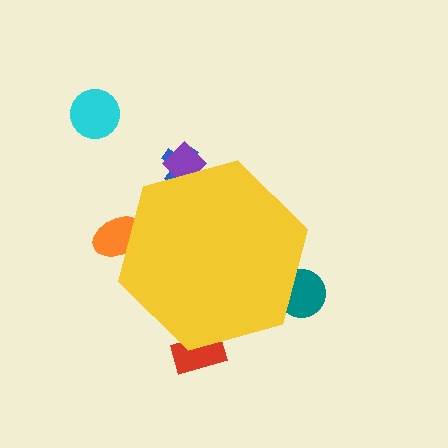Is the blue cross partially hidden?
Yes, the blue cross is partially hidden behind the yellow hexagon.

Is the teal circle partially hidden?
Yes, the teal circle is partially hidden behind the yellow hexagon.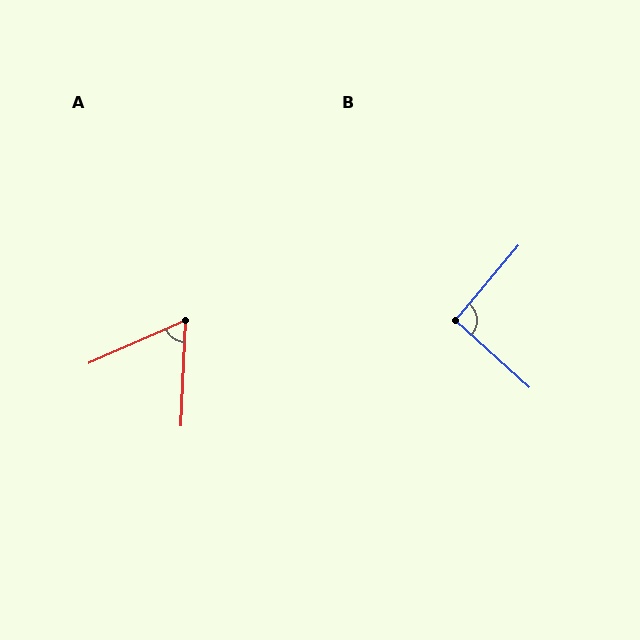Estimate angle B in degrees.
Approximately 92 degrees.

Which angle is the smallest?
A, at approximately 64 degrees.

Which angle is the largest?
B, at approximately 92 degrees.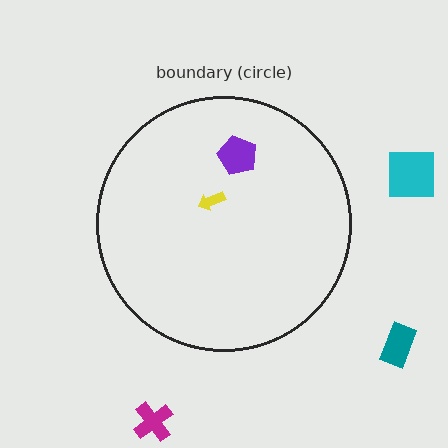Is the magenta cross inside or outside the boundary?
Outside.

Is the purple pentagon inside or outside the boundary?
Inside.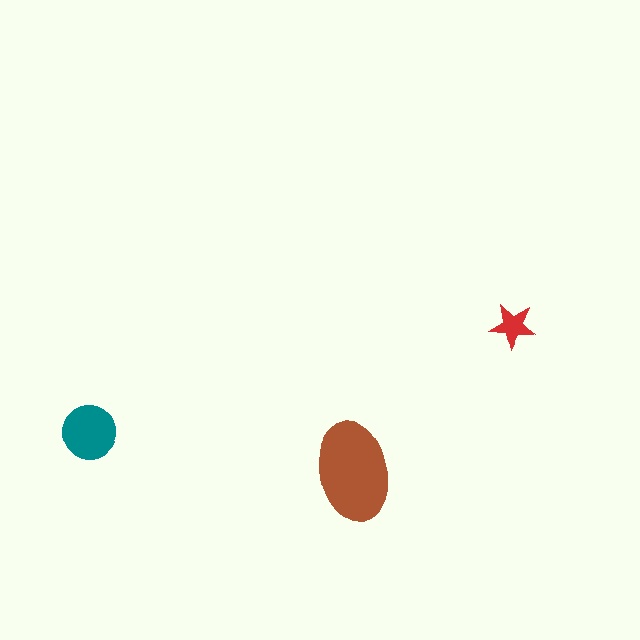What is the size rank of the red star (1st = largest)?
3rd.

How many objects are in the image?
There are 3 objects in the image.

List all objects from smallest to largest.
The red star, the teal circle, the brown ellipse.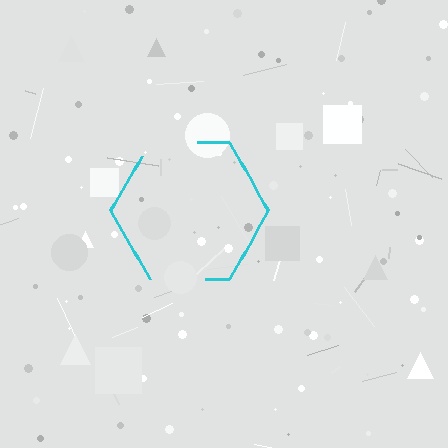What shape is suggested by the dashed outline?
The dashed outline suggests a hexagon.